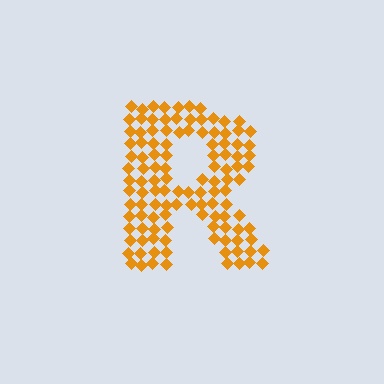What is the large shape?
The large shape is the letter R.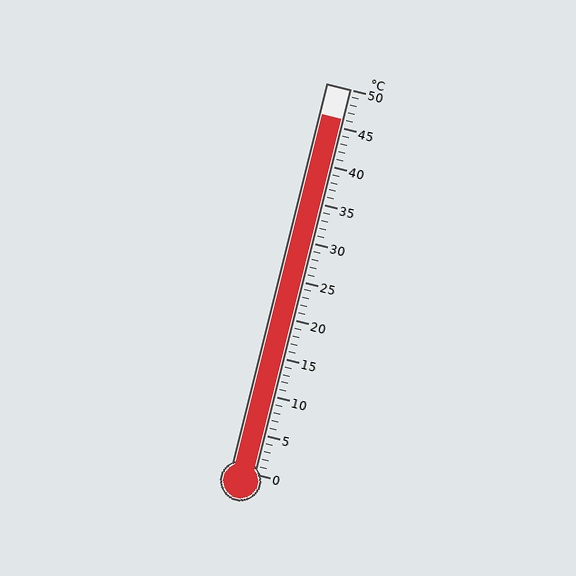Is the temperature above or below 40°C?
The temperature is above 40°C.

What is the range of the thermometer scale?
The thermometer scale ranges from 0°C to 50°C.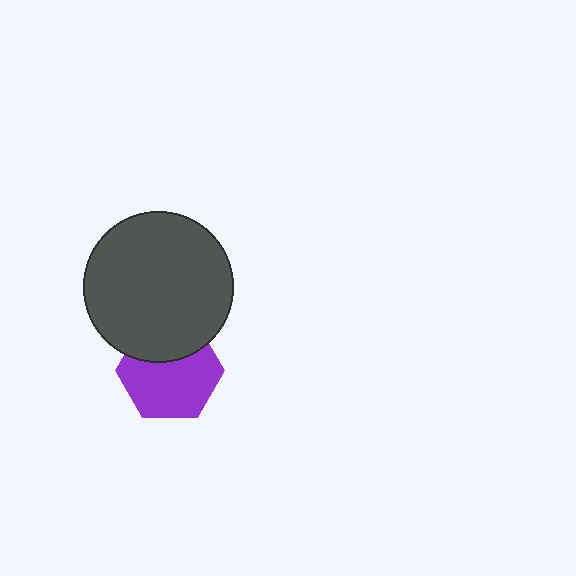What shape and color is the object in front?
The object in front is a dark gray circle.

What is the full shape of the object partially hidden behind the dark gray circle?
The partially hidden object is a purple hexagon.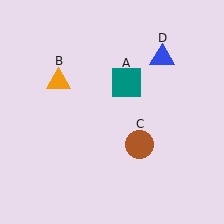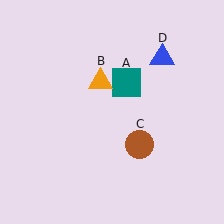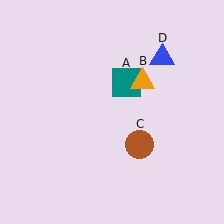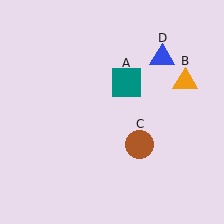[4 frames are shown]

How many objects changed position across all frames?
1 object changed position: orange triangle (object B).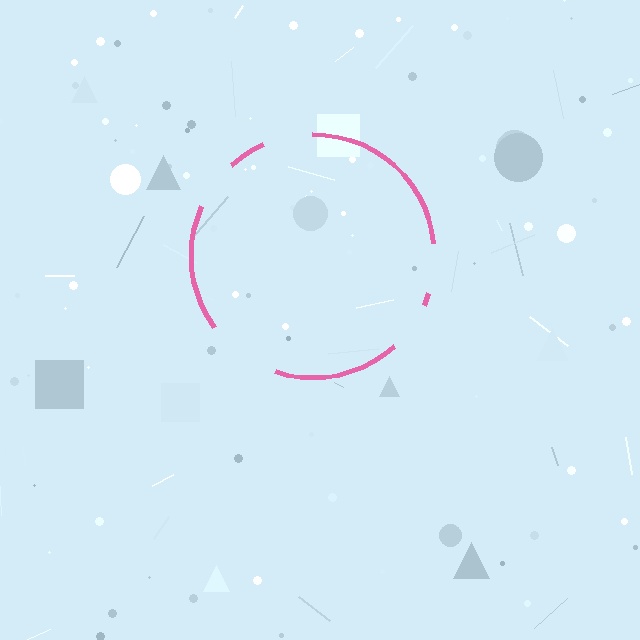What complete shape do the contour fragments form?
The contour fragments form a circle.